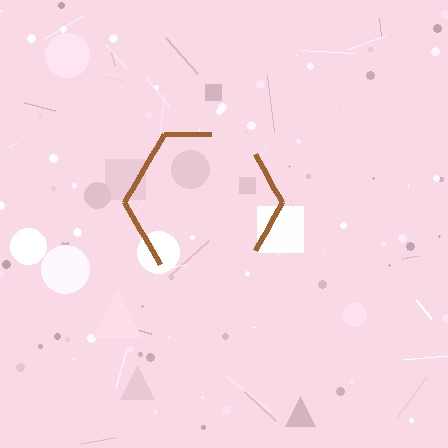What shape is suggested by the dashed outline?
The dashed outline suggests a hexagon.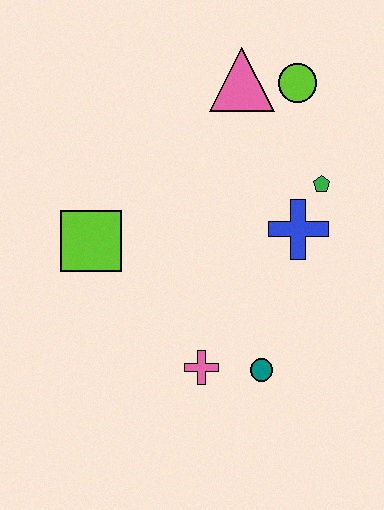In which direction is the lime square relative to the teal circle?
The lime square is to the left of the teal circle.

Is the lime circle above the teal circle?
Yes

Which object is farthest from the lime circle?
The pink cross is farthest from the lime circle.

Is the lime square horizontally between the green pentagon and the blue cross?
No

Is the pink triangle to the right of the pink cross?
Yes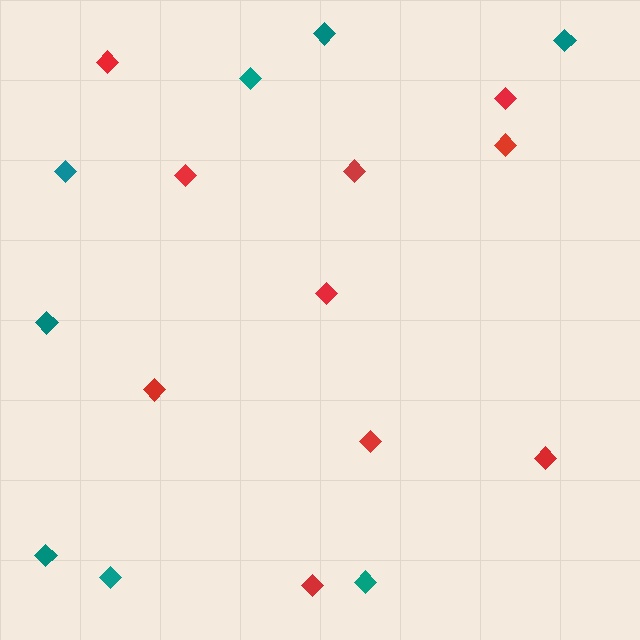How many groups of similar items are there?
There are 2 groups: one group of red diamonds (10) and one group of teal diamonds (8).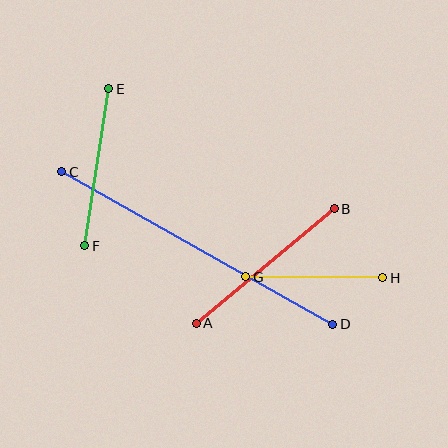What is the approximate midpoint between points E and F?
The midpoint is at approximately (97, 167) pixels.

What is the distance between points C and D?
The distance is approximately 311 pixels.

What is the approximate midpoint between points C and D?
The midpoint is at approximately (197, 248) pixels.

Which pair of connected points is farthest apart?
Points C and D are farthest apart.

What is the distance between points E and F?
The distance is approximately 159 pixels.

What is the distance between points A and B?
The distance is approximately 179 pixels.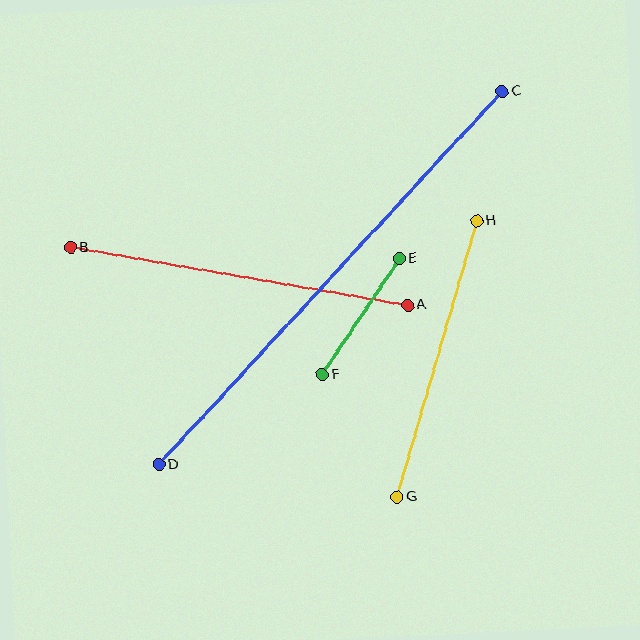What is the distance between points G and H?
The distance is approximately 287 pixels.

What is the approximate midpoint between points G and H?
The midpoint is at approximately (437, 359) pixels.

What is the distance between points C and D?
The distance is approximately 507 pixels.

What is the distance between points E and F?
The distance is approximately 140 pixels.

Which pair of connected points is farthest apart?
Points C and D are farthest apart.